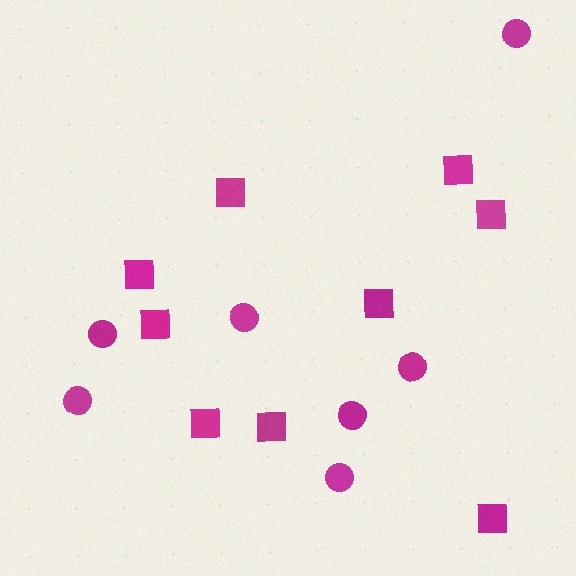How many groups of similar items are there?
There are 2 groups: one group of circles (7) and one group of squares (9).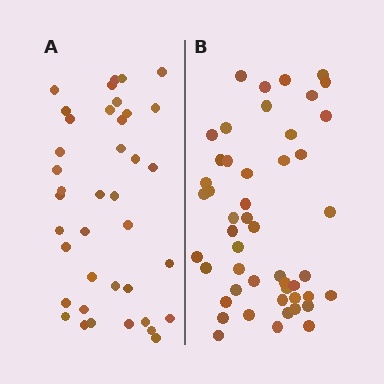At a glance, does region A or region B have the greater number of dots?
Region B (the right region) has more dots.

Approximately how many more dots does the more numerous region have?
Region B has roughly 10 or so more dots than region A.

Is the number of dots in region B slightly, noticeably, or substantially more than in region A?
Region B has noticeably more, but not dramatically so. The ratio is roughly 1.3 to 1.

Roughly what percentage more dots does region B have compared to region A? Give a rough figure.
About 25% more.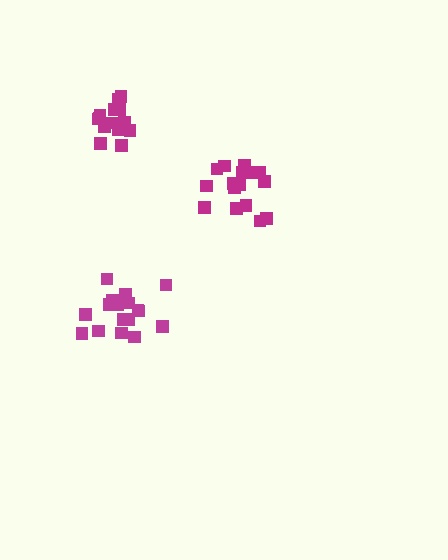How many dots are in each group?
Group 1: 17 dots, Group 2: 14 dots, Group 3: 18 dots (49 total).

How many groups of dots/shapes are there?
There are 3 groups.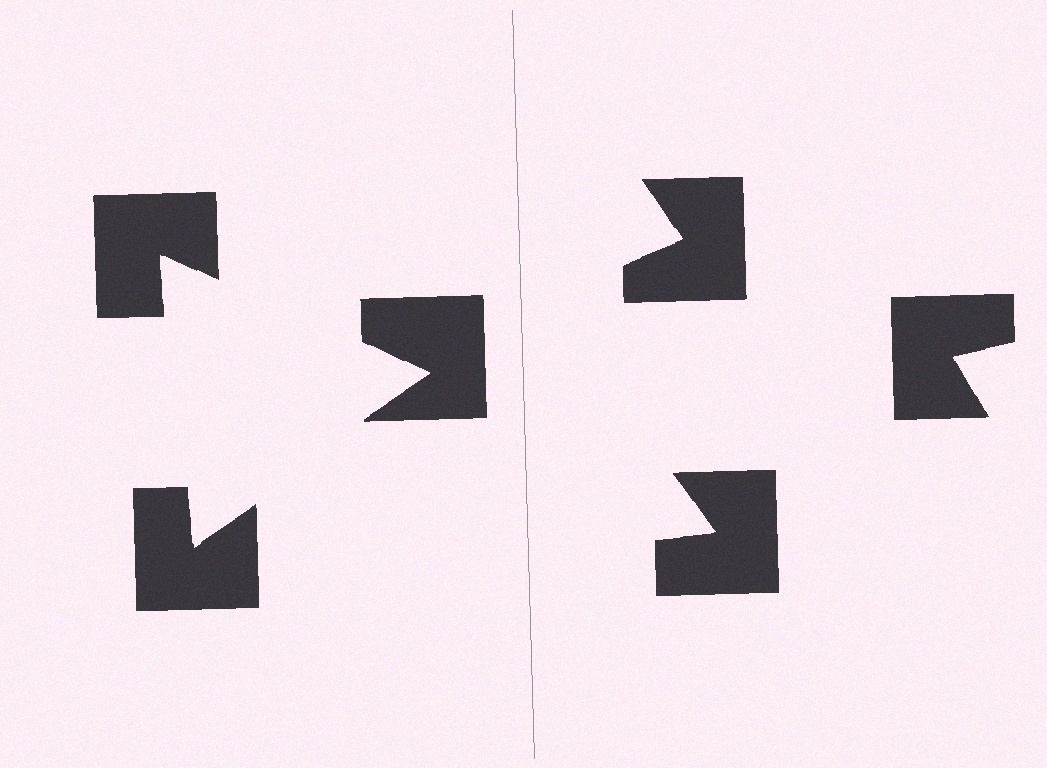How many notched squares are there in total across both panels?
6 — 3 on each side.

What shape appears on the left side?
An illusory triangle.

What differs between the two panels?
The notched squares are positioned identically on both sides; only the wedge orientations differ. On the left they align to a triangle; on the right they are misaligned.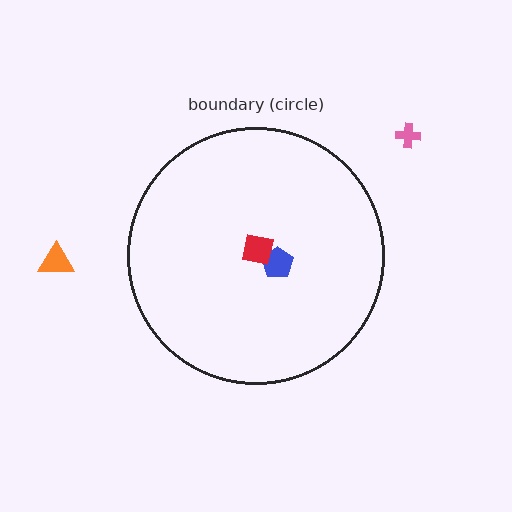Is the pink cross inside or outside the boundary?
Outside.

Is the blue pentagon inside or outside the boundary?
Inside.